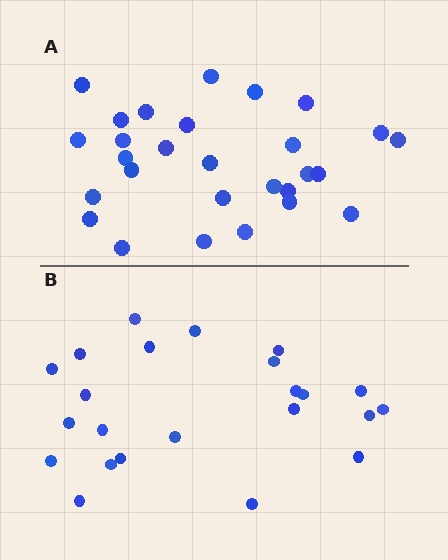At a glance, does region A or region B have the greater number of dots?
Region A (the top region) has more dots.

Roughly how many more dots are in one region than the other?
Region A has about 5 more dots than region B.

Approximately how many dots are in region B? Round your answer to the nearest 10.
About 20 dots. (The exact count is 23, which rounds to 20.)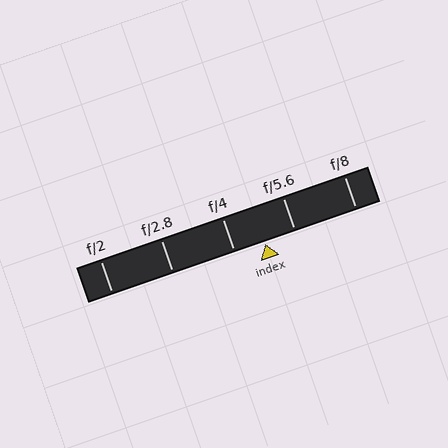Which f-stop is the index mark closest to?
The index mark is closest to f/4.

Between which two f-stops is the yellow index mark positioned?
The index mark is between f/4 and f/5.6.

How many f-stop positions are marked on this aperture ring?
There are 5 f-stop positions marked.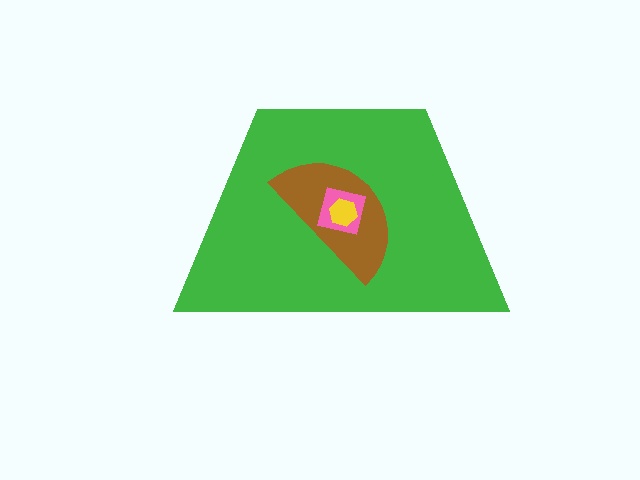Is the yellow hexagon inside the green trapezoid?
Yes.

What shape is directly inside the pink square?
The yellow hexagon.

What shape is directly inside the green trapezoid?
The brown semicircle.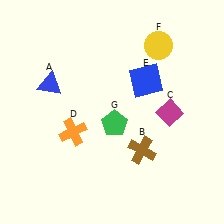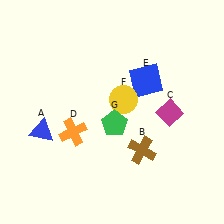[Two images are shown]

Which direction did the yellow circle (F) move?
The yellow circle (F) moved down.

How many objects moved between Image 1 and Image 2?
2 objects moved between the two images.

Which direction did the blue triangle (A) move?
The blue triangle (A) moved down.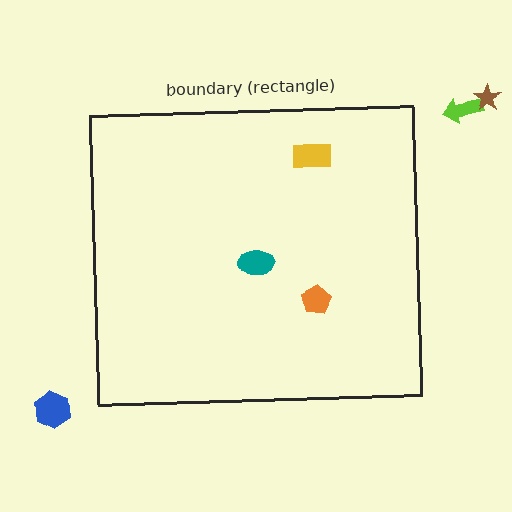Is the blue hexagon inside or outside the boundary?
Outside.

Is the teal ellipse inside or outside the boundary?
Inside.